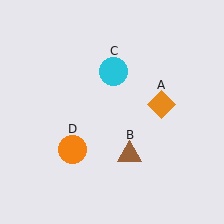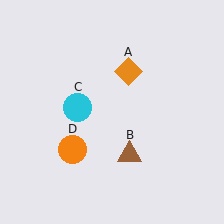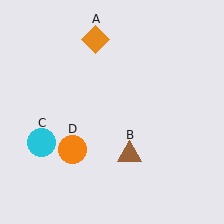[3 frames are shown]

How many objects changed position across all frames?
2 objects changed position: orange diamond (object A), cyan circle (object C).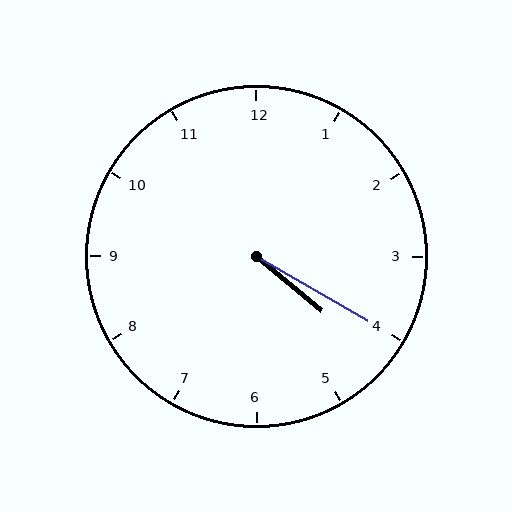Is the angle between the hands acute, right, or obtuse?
It is acute.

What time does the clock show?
4:20.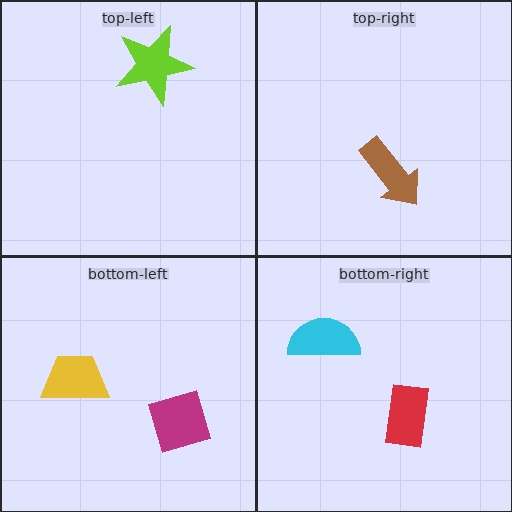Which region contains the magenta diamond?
The bottom-left region.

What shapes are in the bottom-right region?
The cyan semicircle, the red rectangle.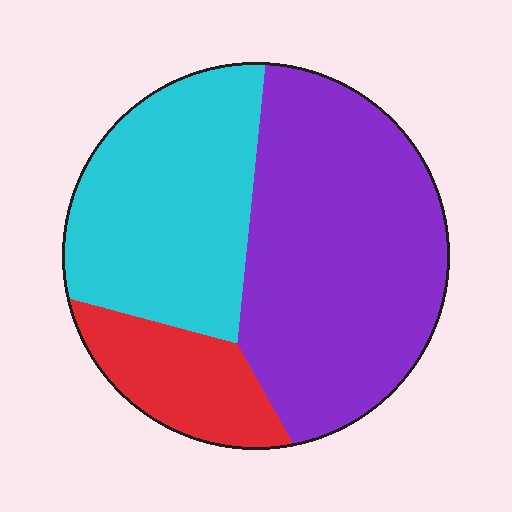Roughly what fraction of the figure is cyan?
Cyan takes up about one third (1/3) of the figure.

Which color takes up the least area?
Red, at roughly 15%.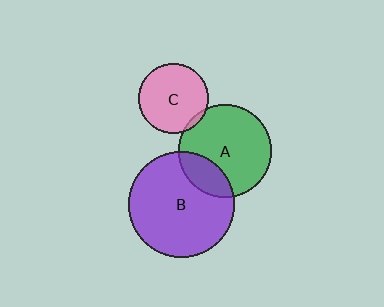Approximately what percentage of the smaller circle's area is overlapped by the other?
Approximately 5%.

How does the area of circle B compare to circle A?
Approximately 1.3 times.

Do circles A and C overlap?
Yes.